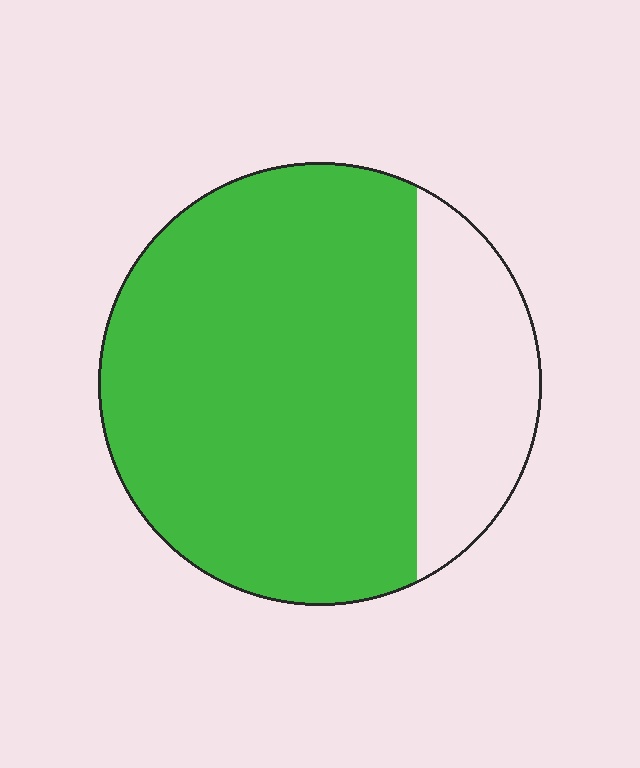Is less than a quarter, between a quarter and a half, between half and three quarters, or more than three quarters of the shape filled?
More than three quarters.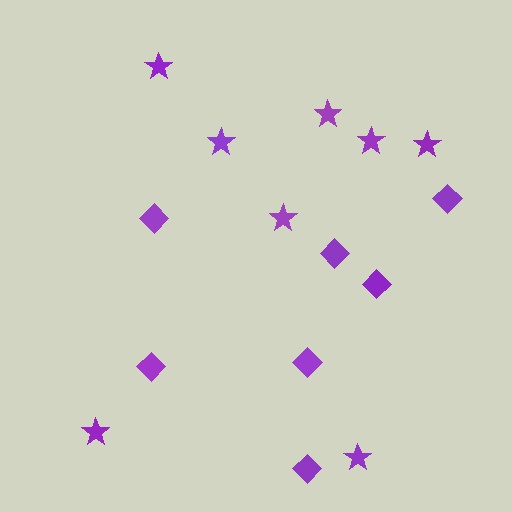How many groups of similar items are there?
There are 2 groups: one group of diamonds (7) and one group of stars (8).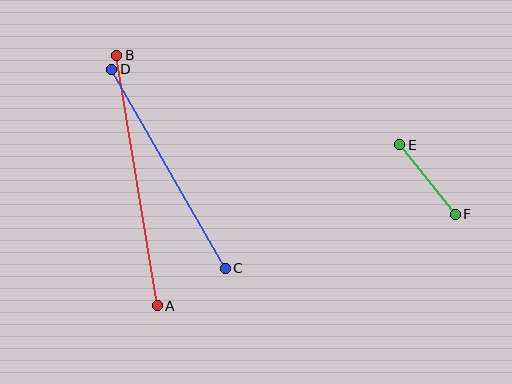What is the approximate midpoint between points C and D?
The midpoint is at approximately (168, 169) pixels.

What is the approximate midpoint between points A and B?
The midpoint is at approximately (137, 180) pixels.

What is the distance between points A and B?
The distance is approximately 254 pixels.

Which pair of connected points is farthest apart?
Points A and B are farthest apart.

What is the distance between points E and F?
The distance is approximately 89 pixels.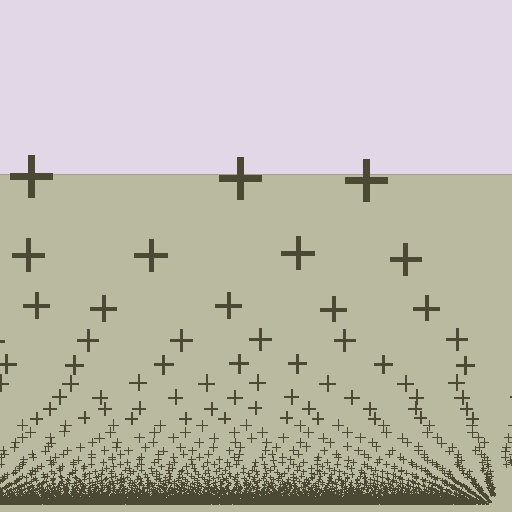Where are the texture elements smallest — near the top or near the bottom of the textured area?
Near the bottom.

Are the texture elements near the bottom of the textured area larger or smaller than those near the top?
Smaller. The gradient is inverted — elements near the bottom are smaller and denser.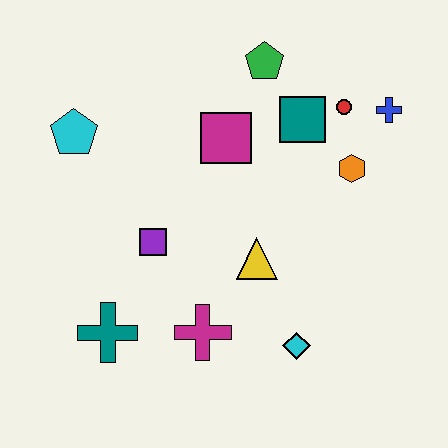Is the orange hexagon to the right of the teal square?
Yes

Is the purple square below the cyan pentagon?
Yes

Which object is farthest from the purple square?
The blue cross is farthest from the purple square.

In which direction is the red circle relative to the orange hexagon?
The red circle is above the orange hexagon.